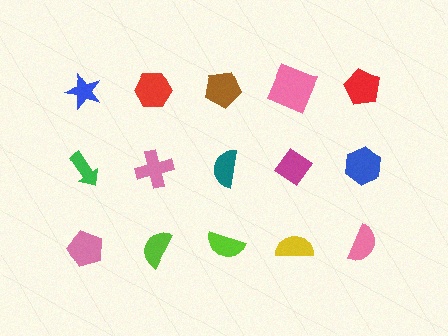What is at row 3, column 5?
A pink semicircle.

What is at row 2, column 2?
A pink cross.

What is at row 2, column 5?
A blue hexagon.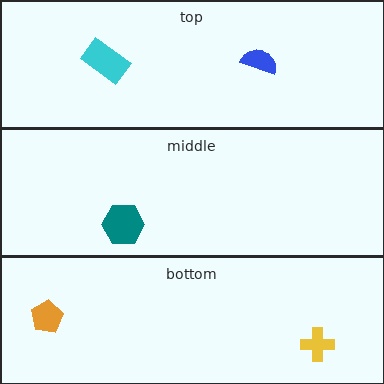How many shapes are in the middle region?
1.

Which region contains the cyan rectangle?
The top region.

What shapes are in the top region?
The blue semicircle, the cyan rectangle.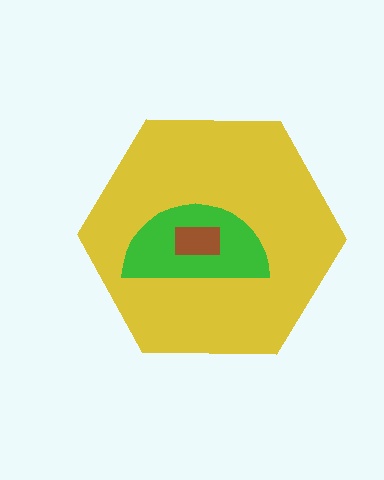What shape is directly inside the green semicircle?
The brown rectangle.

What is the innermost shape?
The brown rectangle.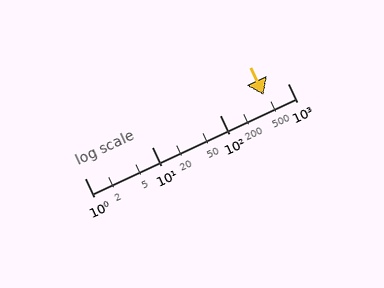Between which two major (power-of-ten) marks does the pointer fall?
The pointer is between 100 and 1000.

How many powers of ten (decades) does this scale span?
The scale spans 3 decades, from 1 to 1000.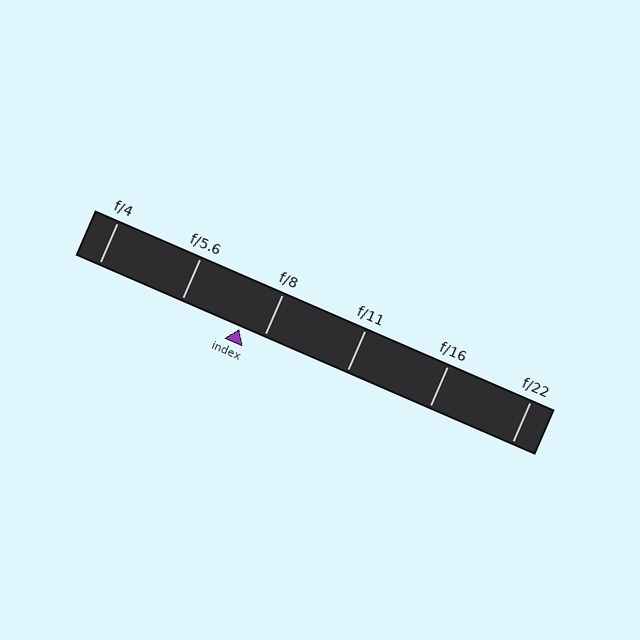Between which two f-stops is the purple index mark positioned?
The index mark is between f/5.6 and f/8.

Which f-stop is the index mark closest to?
The index mark is closest to f/8.